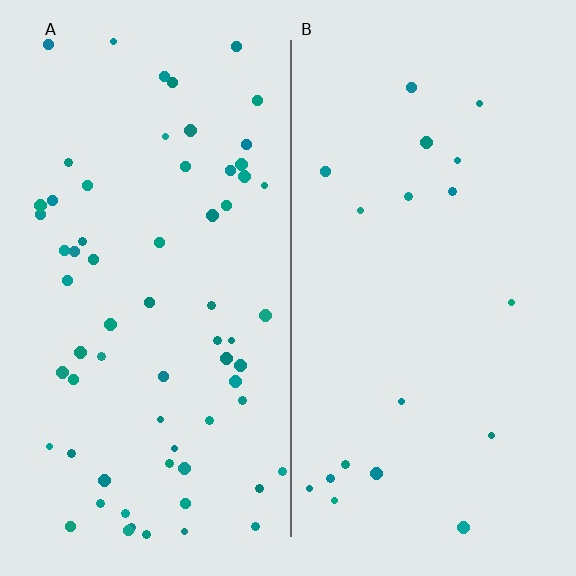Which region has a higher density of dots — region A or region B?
A (the left).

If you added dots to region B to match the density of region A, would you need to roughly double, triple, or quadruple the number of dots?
Approximately quadruple.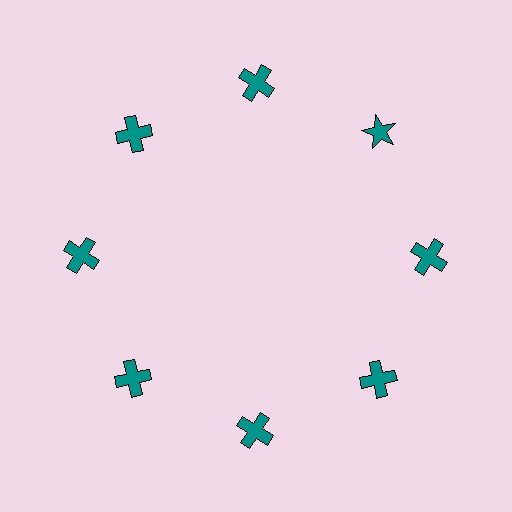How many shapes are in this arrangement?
There are 8 shapes arranged in a ring pattern.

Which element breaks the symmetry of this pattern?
The teal star at roughly the 2 o'clock position breaks the symmetry. All other shapes are teal crosses.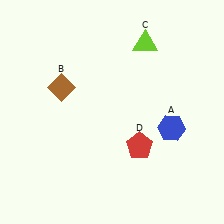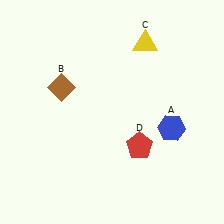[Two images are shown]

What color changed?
The triangle (C) changed from lime in Image 1 to yellow in Image 2.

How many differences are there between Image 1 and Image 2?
There is 1 difference between the two images.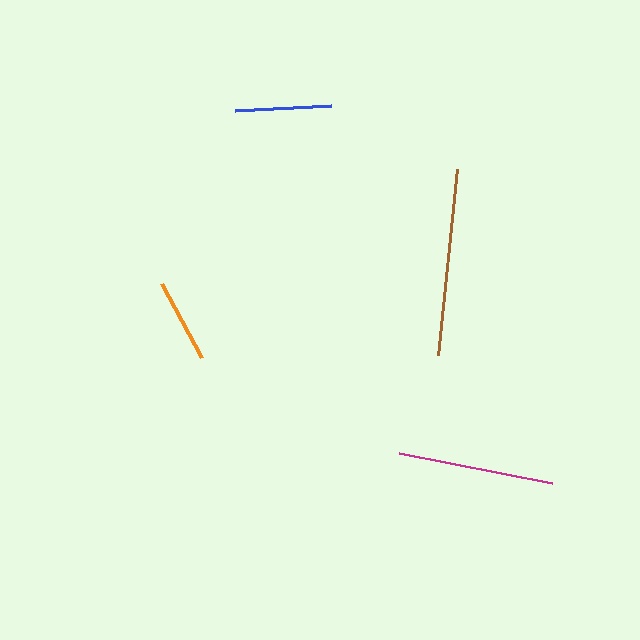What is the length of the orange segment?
The orange segment is approximately 84 pixels long.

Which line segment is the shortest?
The orange line is the shortest at approximately 84 pixels.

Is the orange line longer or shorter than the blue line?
The blue line is longer than the orange line.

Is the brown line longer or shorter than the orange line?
The brown line is longer than the orange line.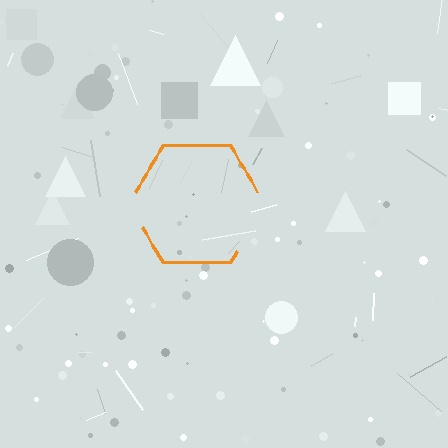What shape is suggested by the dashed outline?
The dashed outline suggests a hexagon.